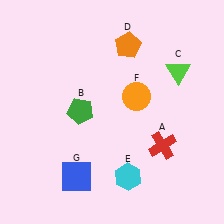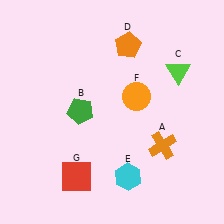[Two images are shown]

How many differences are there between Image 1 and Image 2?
There are 2 differences between the two images.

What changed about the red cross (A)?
In Image 1, A is red. In Image 2, it changed to orange.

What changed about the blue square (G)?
In Image 1, G is blue. In Image 2, it changed to red.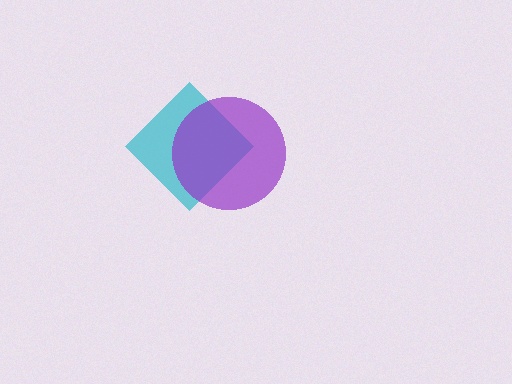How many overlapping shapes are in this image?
There are 2 overlapping shapes in the image.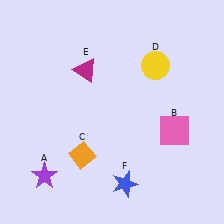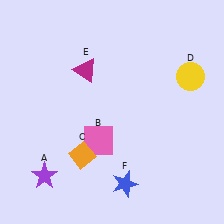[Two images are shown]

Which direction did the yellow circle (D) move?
The yellow circle (D) moved right.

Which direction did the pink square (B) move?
The pink square (B) moved left.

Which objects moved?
The objects that moved are: the pink square (B), the yellow circle (D).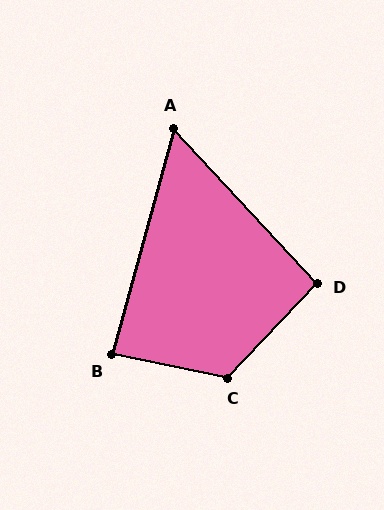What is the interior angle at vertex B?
Approximately 86 degrees (approximately right).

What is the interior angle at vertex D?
Approximately 94 degrees (approximately right).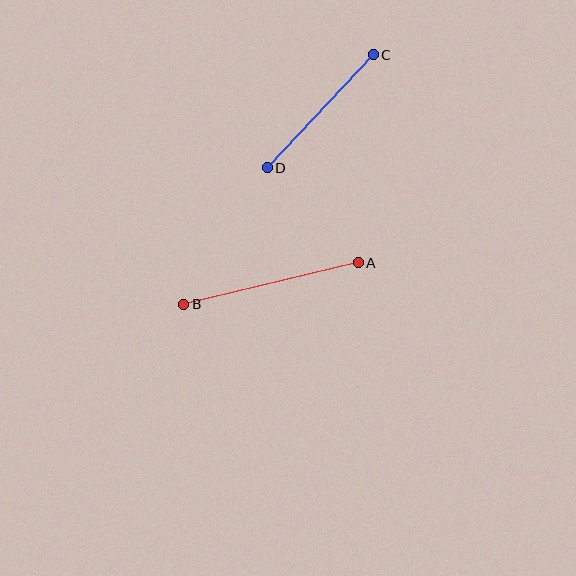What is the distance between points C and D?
The distance is approximately 155 pixels.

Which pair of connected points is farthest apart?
Points A and B are farthest apart.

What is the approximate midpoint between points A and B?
The midpoint is at approximately (271, 284) pixels.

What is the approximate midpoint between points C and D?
The midpoint is at approximately (320, 111) pixels.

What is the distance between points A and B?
The distance is approximately 179 pixels.